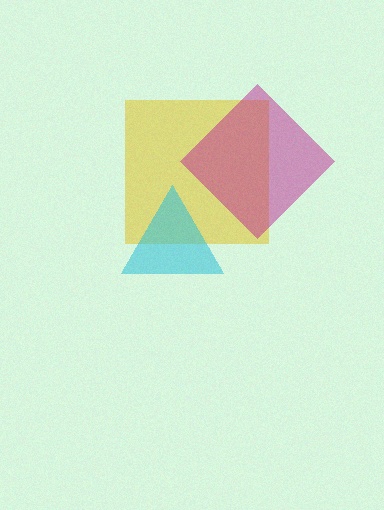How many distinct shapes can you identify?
There are 3 distinct shapes: a yellow square, a magenta diamond, a cyan triangle.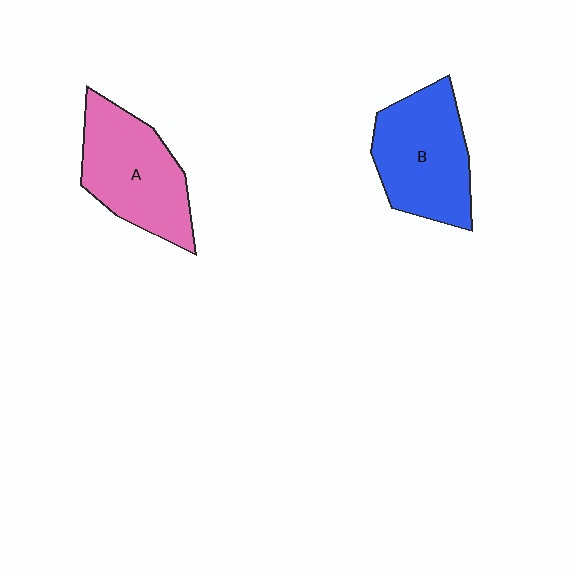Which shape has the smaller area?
Shape A (pink).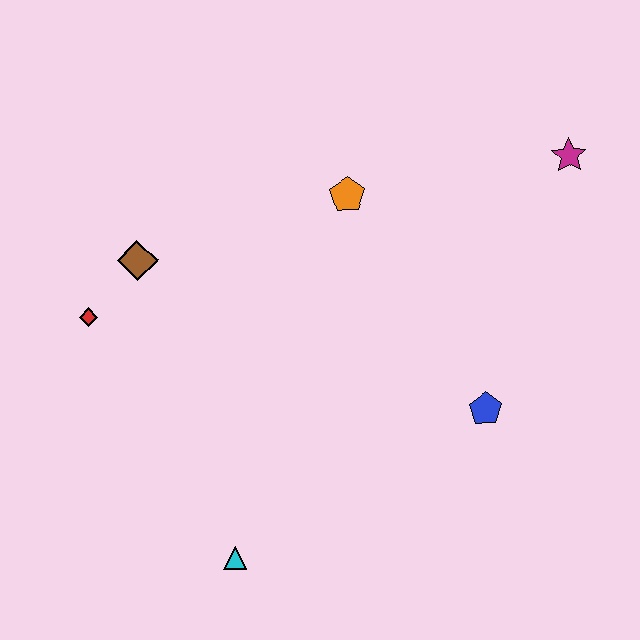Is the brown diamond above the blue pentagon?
Yes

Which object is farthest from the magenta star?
The cyan triangle is farthest from the magenta star.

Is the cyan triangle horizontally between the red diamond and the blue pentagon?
Yes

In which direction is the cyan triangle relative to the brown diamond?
The cyan triangle is below the brown diamond.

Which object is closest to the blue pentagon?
The orange pentagon is closest to the blue pentagon.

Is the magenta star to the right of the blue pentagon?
Yes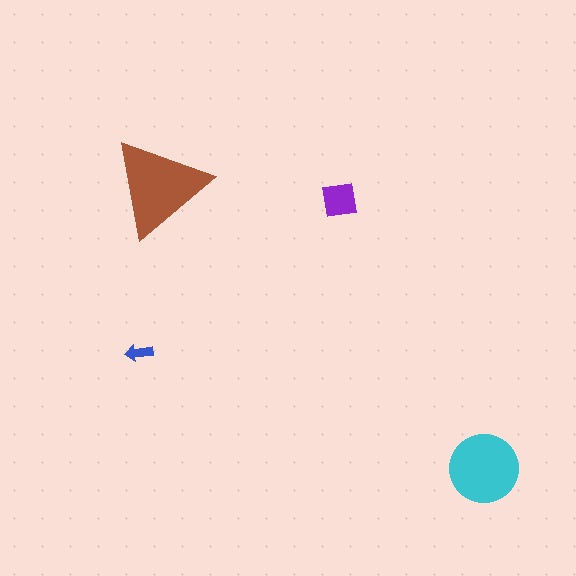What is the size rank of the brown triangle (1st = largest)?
1st.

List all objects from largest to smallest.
The brown triangle, the cyan circle, the purple square, the blue arrow.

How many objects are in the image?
There are 4 objects in the image.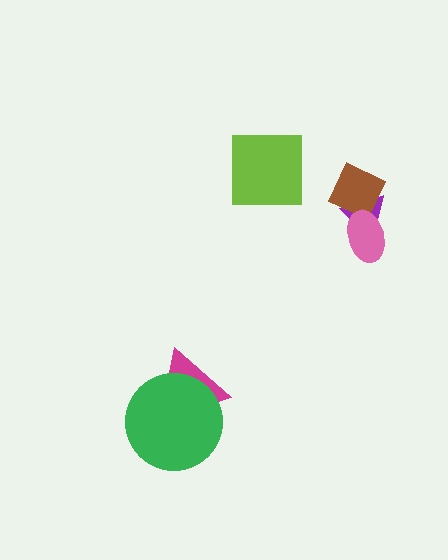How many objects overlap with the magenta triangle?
1 object overlaps with the magenta triangle.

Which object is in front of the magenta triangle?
The green circle is in front of the magenta triangle.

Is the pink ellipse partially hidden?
No, no other shape covers it.